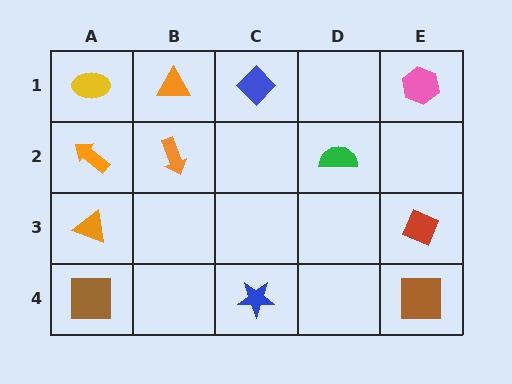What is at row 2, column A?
An orange arrow.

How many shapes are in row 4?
3 shapes.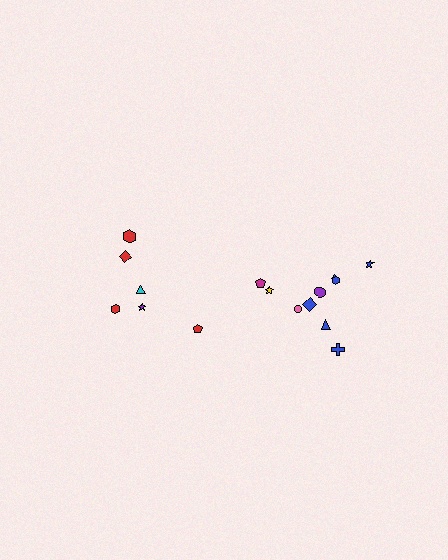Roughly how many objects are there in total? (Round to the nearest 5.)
Roughly 15 objects in total.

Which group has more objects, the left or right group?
The right group.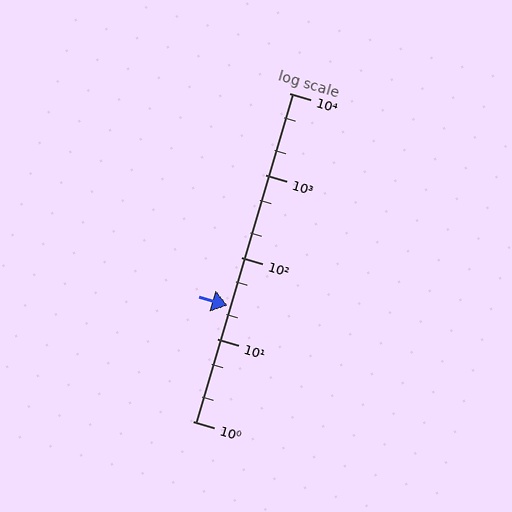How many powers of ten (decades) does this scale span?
The scale spans 4 decades, from 1 to 10000.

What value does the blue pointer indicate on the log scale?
The pointer indicates approximately 26.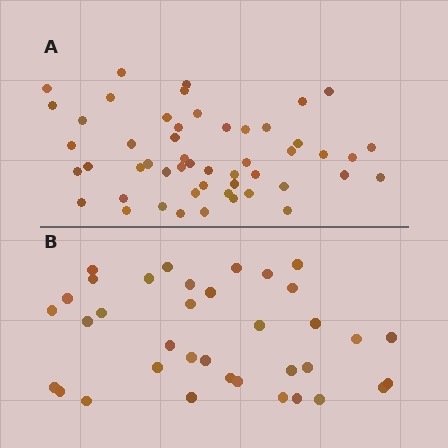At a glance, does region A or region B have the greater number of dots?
Region A (the top region) has more dots.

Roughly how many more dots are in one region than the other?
Region A has approximately 15 more dots than region B.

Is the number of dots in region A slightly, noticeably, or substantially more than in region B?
Region A has noticeably more, but not dramatically so. The ratio is roughly 1.4 to 1.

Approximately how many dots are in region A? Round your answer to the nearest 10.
About 50 dots. (The exact count is 51, which rounds to 50.)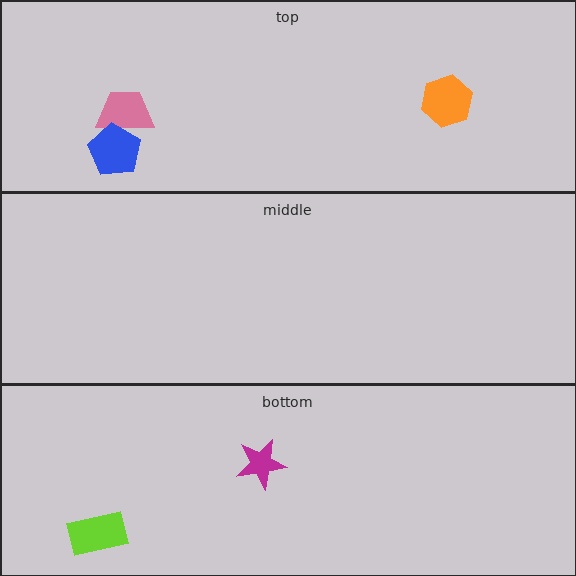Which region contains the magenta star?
The bottom region.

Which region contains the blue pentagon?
The top region.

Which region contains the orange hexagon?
The top region.